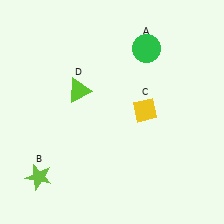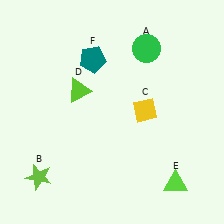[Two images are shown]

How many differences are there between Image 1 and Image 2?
There are 2 differences between the two images.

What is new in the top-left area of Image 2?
A teal pentagon (F) was added in the top-left area of Image 2.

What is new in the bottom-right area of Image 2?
A lime triangle (E) was added in the bottom-right area of Image 2.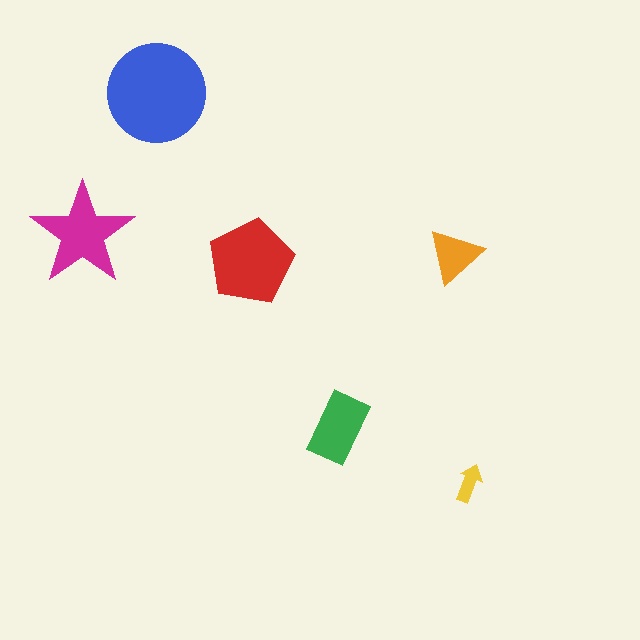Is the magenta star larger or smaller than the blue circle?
Smaller.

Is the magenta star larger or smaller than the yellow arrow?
Larger.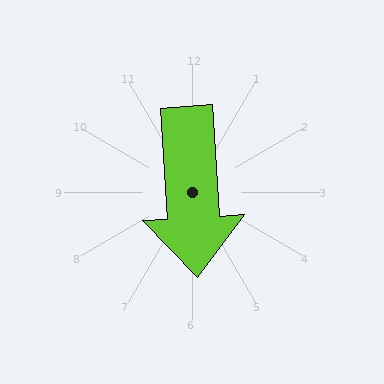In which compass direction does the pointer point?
South.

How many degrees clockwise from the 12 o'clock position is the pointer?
Approximately 176 degrees.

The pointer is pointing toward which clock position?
Roughly 6 o'clock.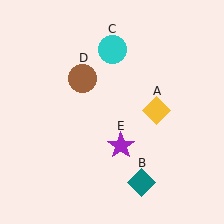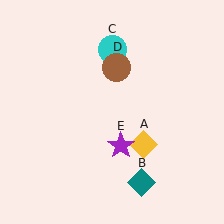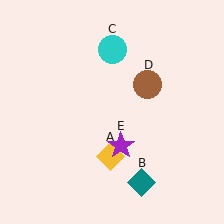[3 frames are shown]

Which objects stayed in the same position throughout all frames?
Teal diamond (object B) and cyan circle (object C) and purple star (object E) remained stationary.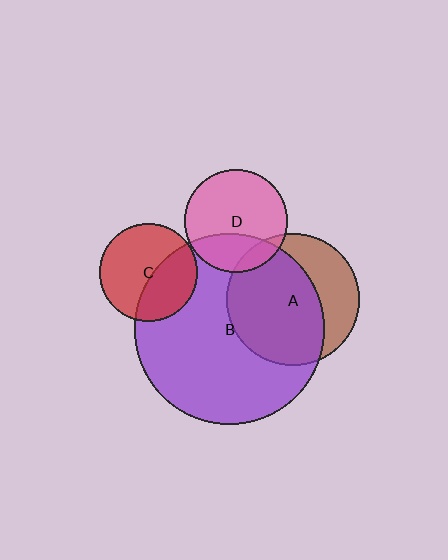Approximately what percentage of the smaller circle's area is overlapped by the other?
Approximately 10%.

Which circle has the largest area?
Circle B (purple).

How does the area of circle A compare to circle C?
Approximately 1.8 times.